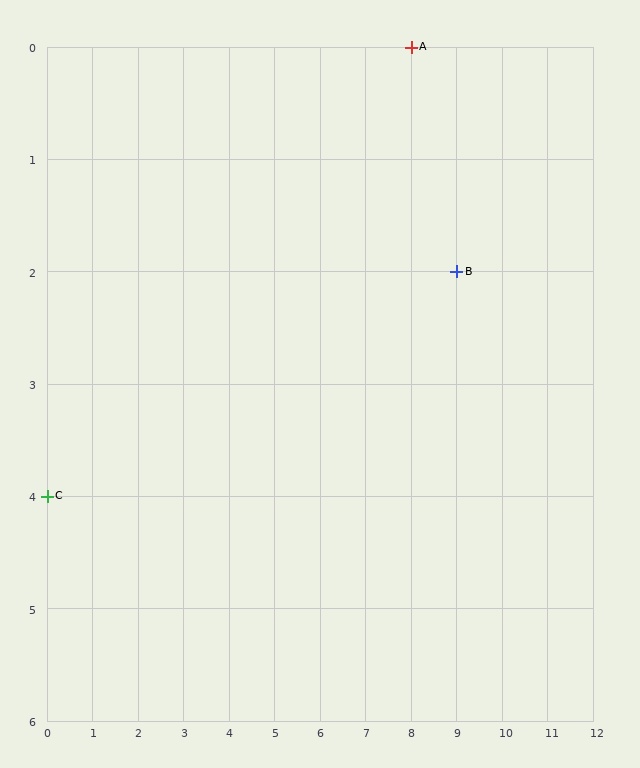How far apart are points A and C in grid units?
Points A and C are 8 columns and 4 rows apart (about 8.9 grid units diagonally).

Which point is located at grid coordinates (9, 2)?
Point B is at (9, 2).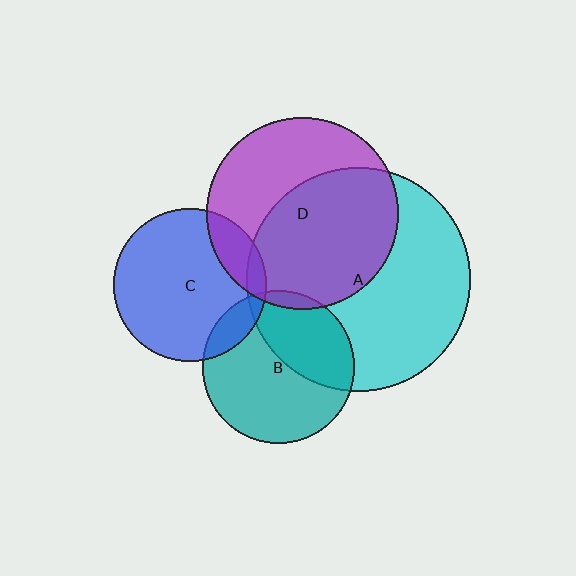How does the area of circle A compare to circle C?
Approximately 2.2 times.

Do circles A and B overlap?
Yes.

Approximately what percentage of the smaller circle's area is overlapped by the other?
Approximately 40%.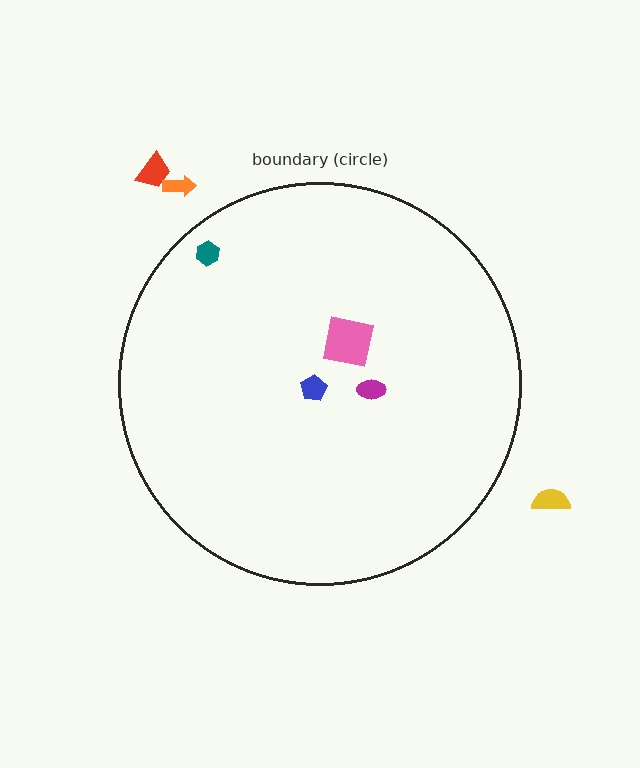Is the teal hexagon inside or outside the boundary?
Inside.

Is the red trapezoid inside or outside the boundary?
Outside.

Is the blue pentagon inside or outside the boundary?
Inside.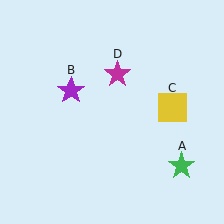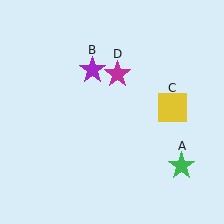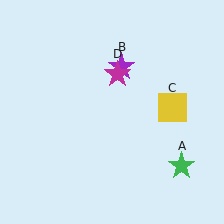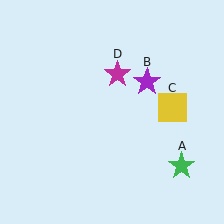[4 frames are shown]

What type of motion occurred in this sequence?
The purple star (object B) rotated clockwise around the center of the scene.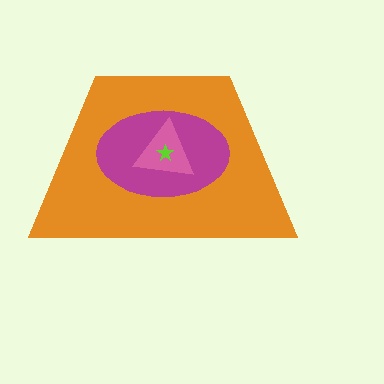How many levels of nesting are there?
4.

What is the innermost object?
The lime star.